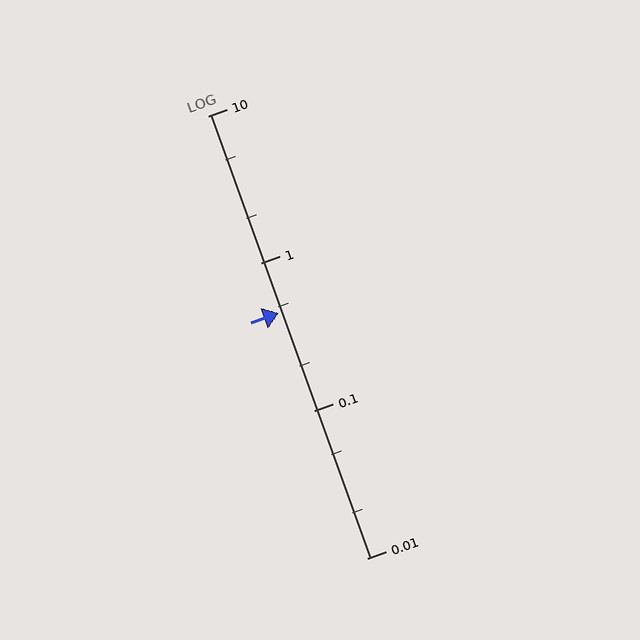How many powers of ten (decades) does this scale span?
The scale spans 3 decades, from 0.01 to 10.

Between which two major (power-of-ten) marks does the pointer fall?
The pointer is between 0.1 and 1.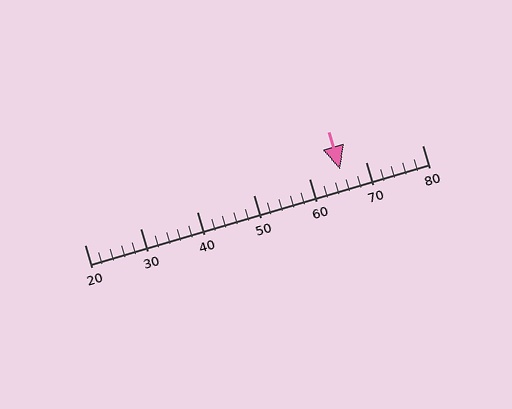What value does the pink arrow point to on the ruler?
The pink arrow points to approximately 65.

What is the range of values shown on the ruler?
The ruler shows values from 20 to 80.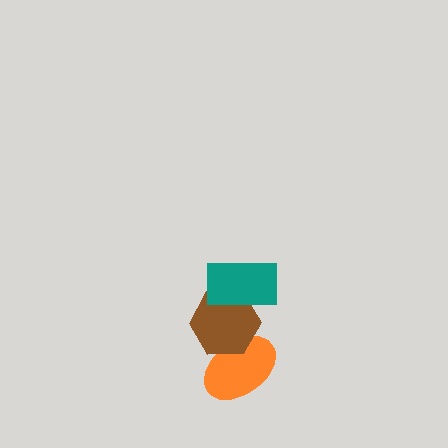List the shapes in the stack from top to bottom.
From top to bottom: the teal rectangle, the brown hexagon, the orange ellipse.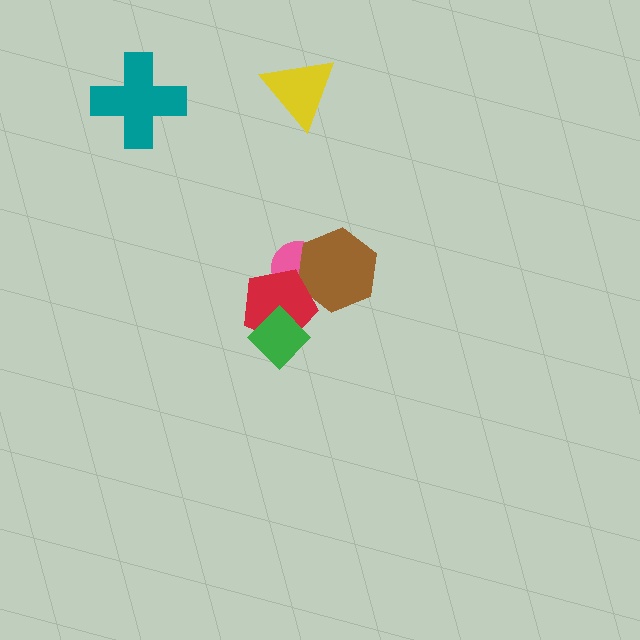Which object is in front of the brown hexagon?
The red pentagon is in front of the brown hexagon.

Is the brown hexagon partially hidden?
Yes, it is partially covered by another shape.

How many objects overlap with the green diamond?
1 object overlaps with the green diamond.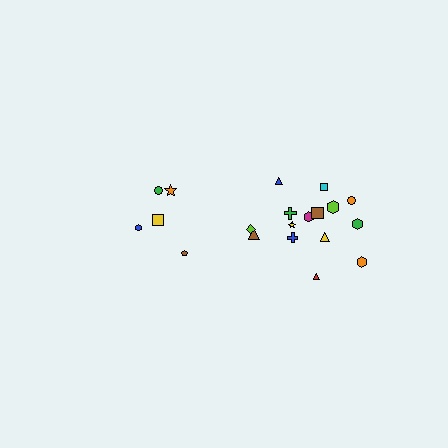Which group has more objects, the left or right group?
The right group.